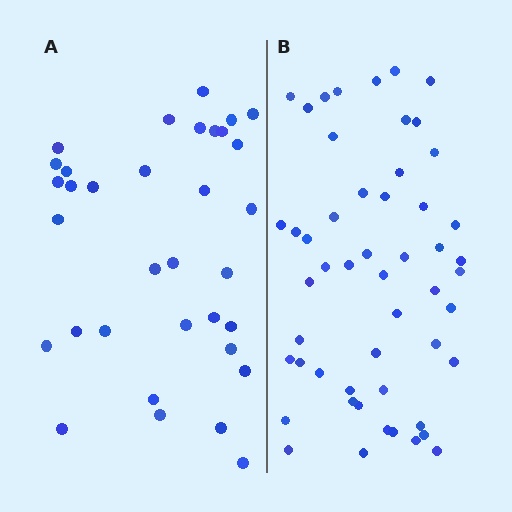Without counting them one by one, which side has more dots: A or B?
Region B (the right region) has more dots.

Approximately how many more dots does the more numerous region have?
Region B has approximately 20 more dots than region A.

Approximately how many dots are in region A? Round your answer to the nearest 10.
About 30 dots. (The exact count is 34, which rounds to 30.)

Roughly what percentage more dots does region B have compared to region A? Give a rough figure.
About 55% more.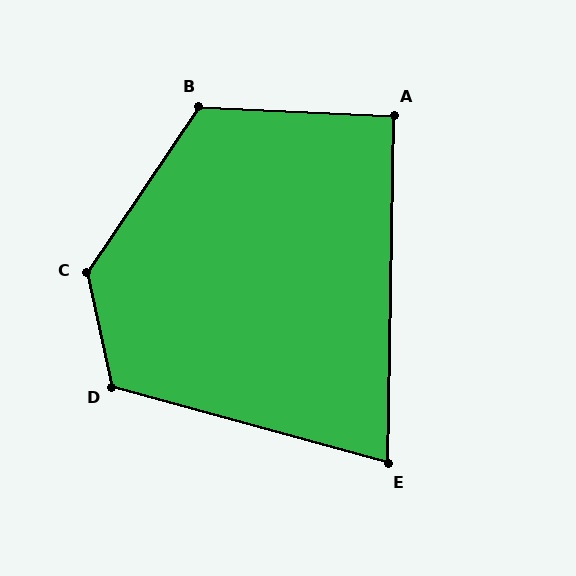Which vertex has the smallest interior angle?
E, at approximately 76 degrees.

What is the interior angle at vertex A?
Approximately 92 degrees (approximately right).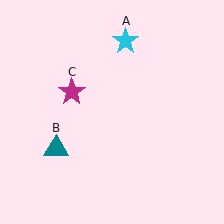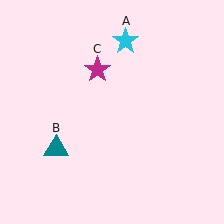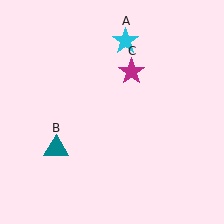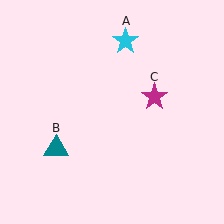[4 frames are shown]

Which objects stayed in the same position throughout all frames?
Cyan star (object A) and teal triangle (object B) remained stationary.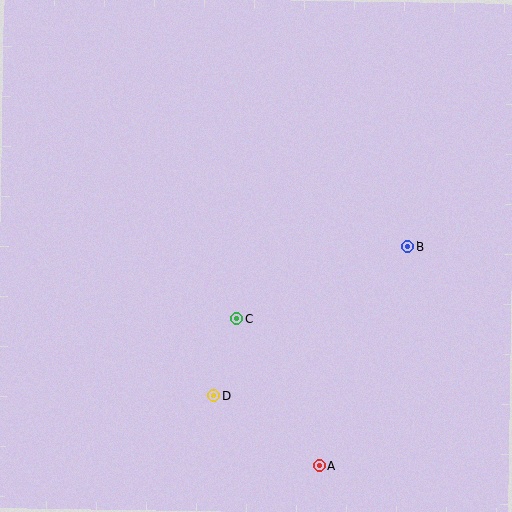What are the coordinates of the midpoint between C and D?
The midpoint between C and D is at (225, 357).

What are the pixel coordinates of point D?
Point D is at (213, 396).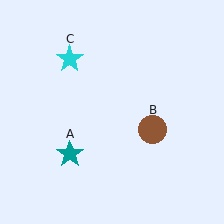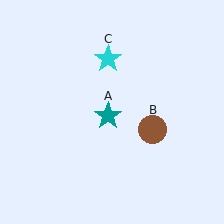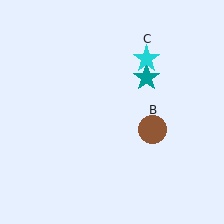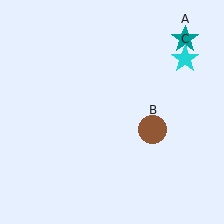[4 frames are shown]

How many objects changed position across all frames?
2 objects changed position: teal star (object A), cyan star (object C).